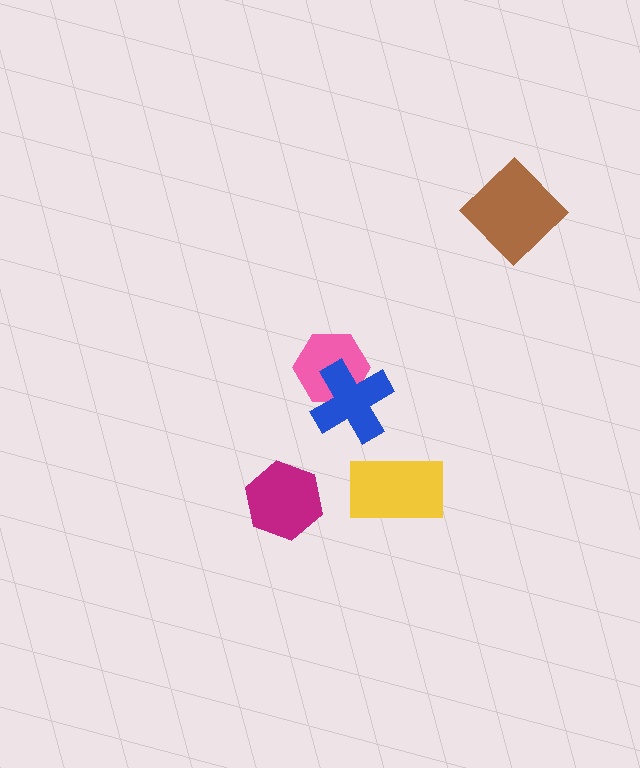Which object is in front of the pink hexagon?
The blue cross is in front of the pink hexagon.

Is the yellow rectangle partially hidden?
No, no other shape covers it.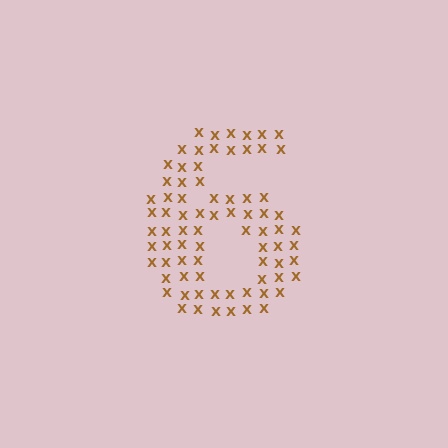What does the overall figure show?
The overall figure shows the digit 6.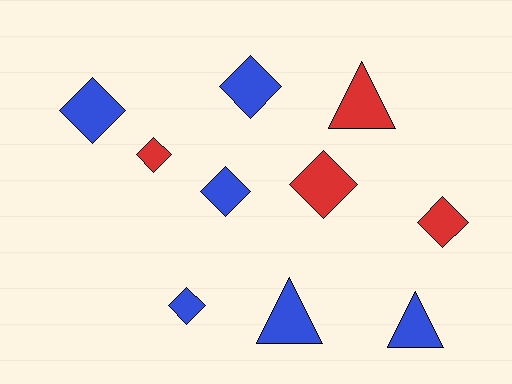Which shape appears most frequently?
Diamond, with 7 objects.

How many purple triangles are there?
There are no purple triangles.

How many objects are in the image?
There are 10 objects.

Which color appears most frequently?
Blue, with 6 objects.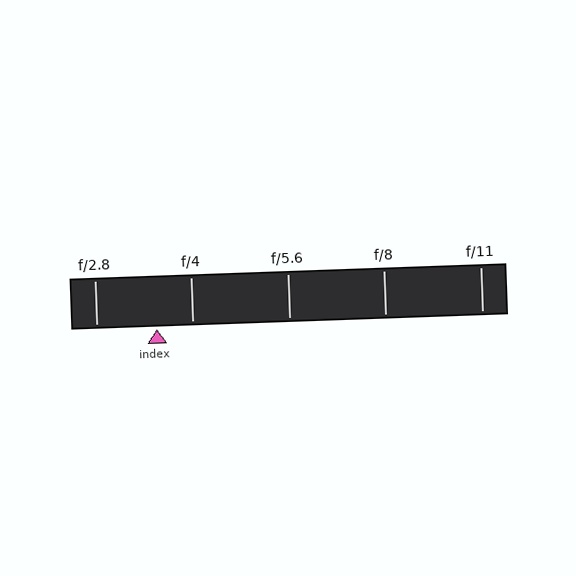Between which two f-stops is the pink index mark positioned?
The index mark is between f/2.8 and f/4.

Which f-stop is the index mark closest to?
The index mark is closest to f/4.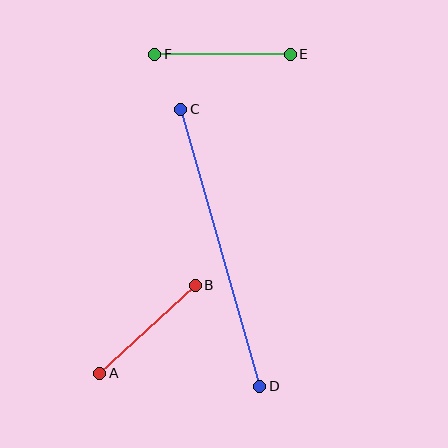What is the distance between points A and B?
The distance is approximately 130 pixels.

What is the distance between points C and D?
The distance is approximately 288 pixels.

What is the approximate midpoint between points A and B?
The midpoint is at approximately (147, 329) pixels.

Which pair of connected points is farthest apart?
Points C and D are farthest apart.